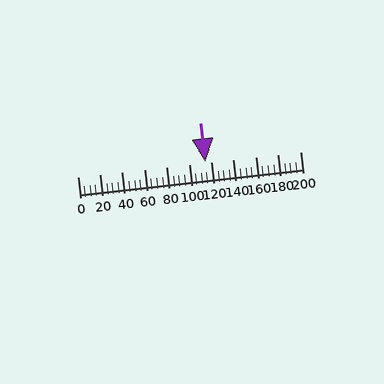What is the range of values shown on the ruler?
The ruler shows values from 0 to 200.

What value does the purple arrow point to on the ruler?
The purple arrow points to approximately 115.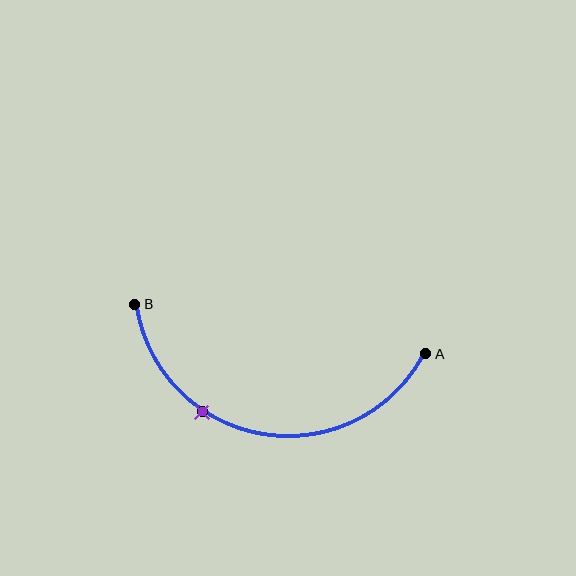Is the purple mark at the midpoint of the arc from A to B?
No. The purple mark lies on the arc but is closer to endpoint B. The arc midpoint would be at the point on the curve equidistant along the arc from both A and B.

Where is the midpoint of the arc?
The arc midpoint is the point on the curve farthest from the straight line joining A and B. It sits below that line.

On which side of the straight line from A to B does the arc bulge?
The arc bulges below the straight line connecting A and B.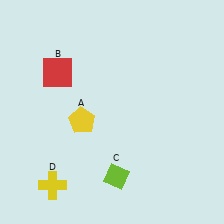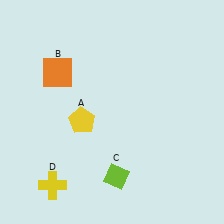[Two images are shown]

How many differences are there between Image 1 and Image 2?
There is 1 difference between the two images.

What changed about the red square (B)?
In Image 1, B is red. In Image 2, it changed to orange.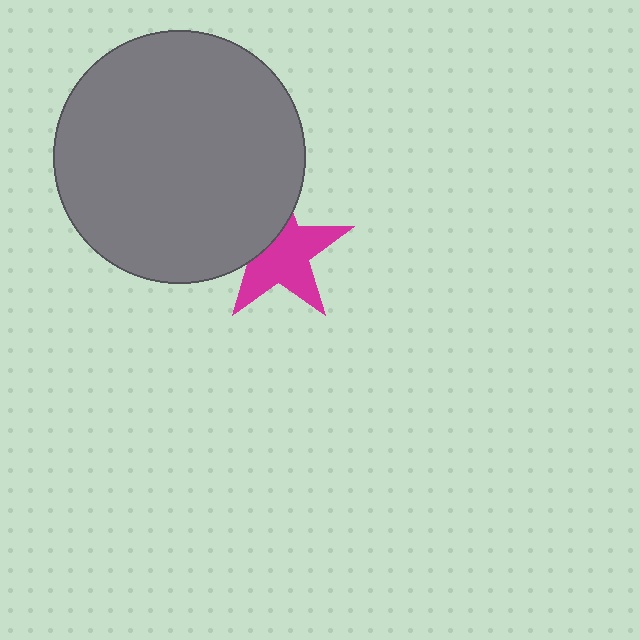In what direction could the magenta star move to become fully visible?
The magenta star could move toward the lower-right. That would shift it out from behind the gray circle entirely.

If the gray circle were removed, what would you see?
You would see the complete magenta star.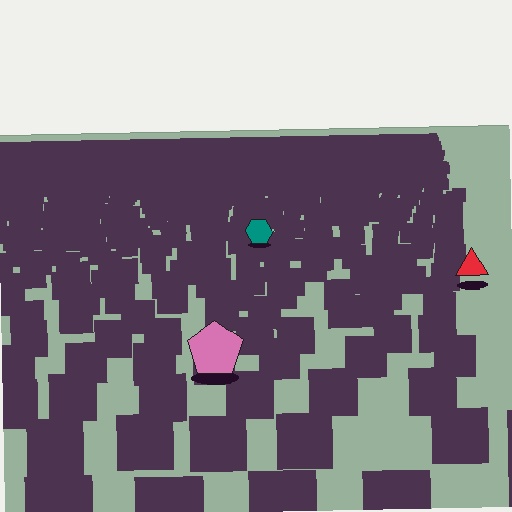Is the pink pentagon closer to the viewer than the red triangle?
Yes. The pink pentagon is closer — you can tell from the texture gradient: the ground texture is coarser near it.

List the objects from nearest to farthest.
From nearest to farthest: the pink pentagon, the red triangle, the teal hexagon.